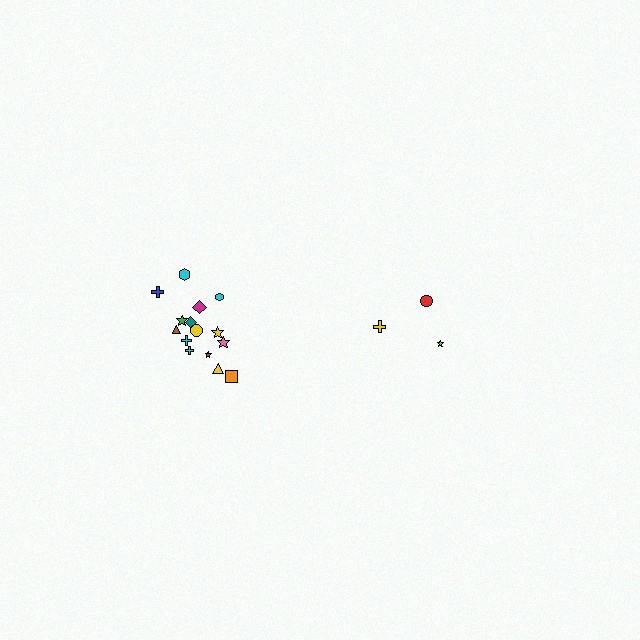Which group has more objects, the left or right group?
The left group.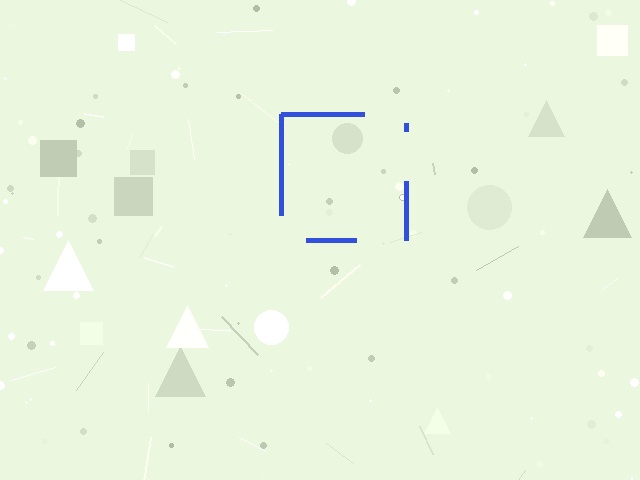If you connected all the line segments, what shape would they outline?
They would outline a square.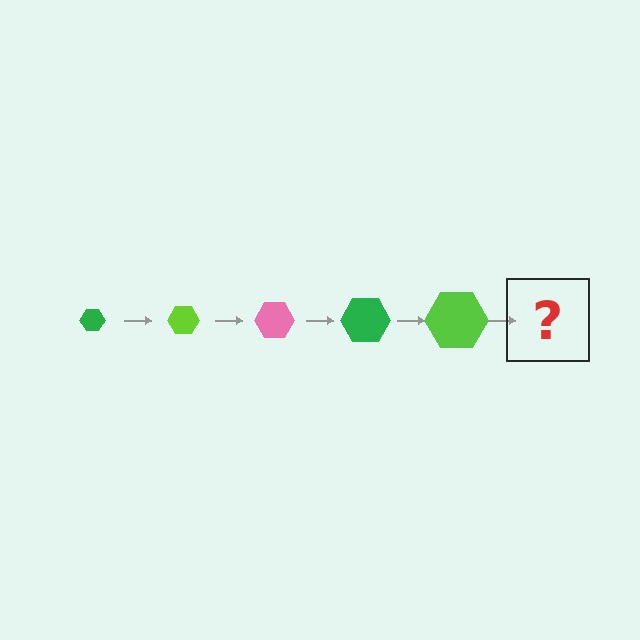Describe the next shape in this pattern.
It should be a pink hexagon, larger than the previous one.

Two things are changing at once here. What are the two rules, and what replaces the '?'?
The two rules are that the hexagon grows larger each step and the color cycles through green, lime, and pink. The '?' should be a pink hexagon, larger than the previous one.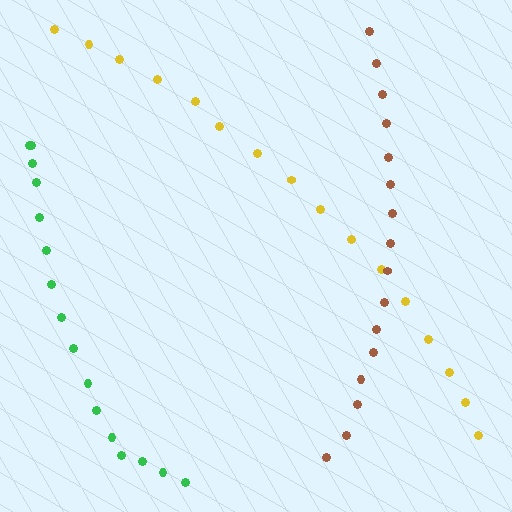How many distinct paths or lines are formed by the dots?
There are 3 distinct paths.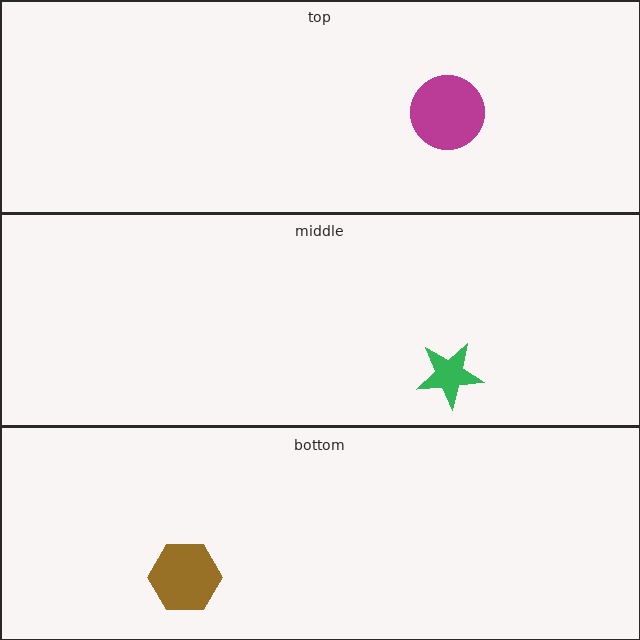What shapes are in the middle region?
The green star.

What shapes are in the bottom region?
The brown hexagon.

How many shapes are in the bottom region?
1.